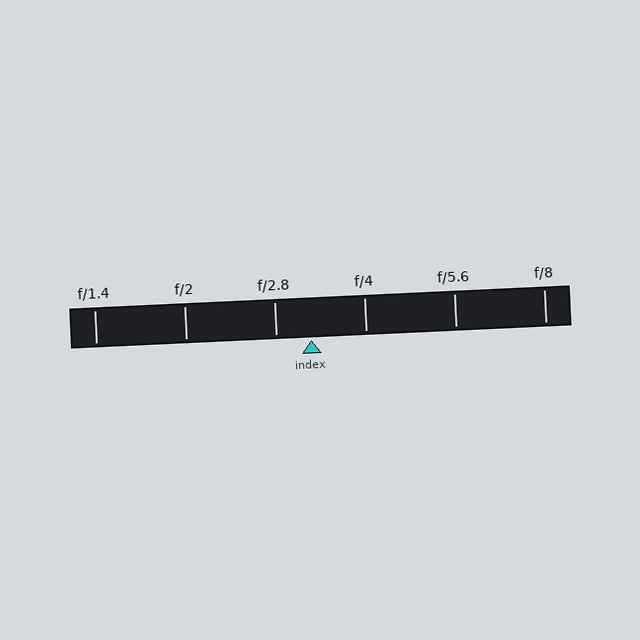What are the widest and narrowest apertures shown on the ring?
The widest aperture shown is f/1.4 and the narrowest is f/8.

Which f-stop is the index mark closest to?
The index mark is closest to f/2.8.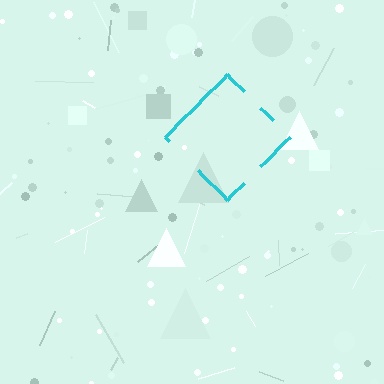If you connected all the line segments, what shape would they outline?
They would outline a diamond.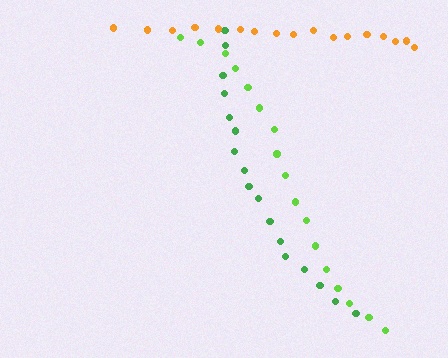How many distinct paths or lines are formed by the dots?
There are 3 distinct paths.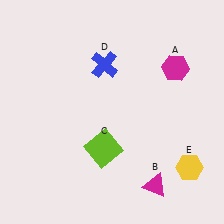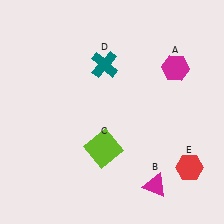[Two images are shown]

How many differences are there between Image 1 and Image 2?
There are 2 differences between the two images.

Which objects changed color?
D changed from blue to teal. E changed from yellow to red.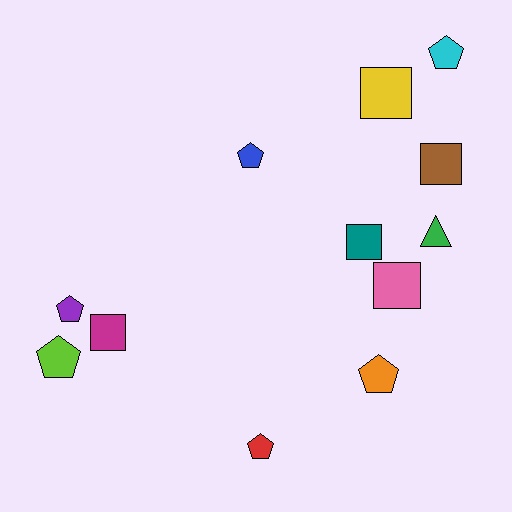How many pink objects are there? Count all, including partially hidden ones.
There is 1 pink object.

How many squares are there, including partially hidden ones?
There are 5 squares.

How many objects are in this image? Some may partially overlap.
There are 12 objects.